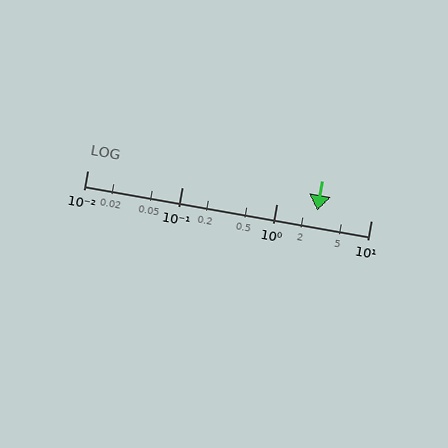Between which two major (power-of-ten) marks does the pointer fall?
The pointer is between 1 and 10.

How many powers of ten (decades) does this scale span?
The scale spans 3 decades, from 0.01 to 10.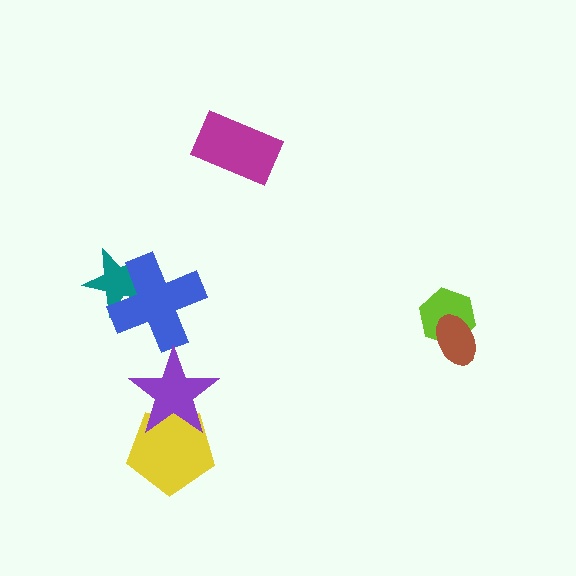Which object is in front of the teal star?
The blue cross is in front of the teal star.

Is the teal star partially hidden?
Yes, it is partially covered by another shape.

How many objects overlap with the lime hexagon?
1 object overlaps with the lime hexagon.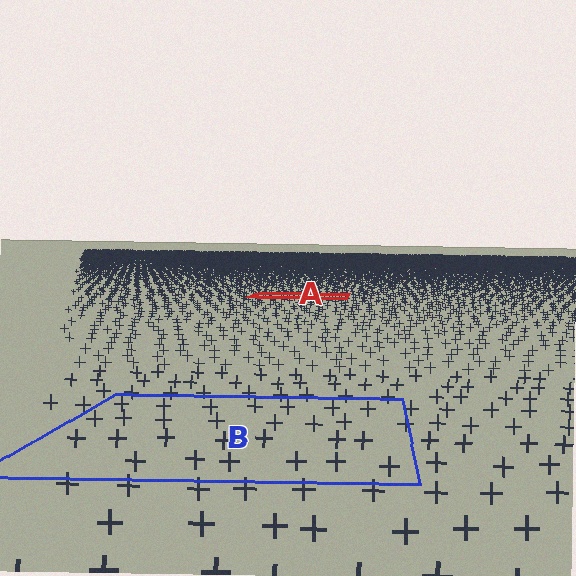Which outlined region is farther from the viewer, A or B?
Region A is farther from the viewer — the texture elements inside it appear smaller and more densely packed.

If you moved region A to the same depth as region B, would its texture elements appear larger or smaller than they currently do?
They would appear larger. At a closer depth, the same texture elements are projected at a bigger on-screen size.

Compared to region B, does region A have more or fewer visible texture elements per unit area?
Region A has more texture elements per unit area — they are packed more densely because it is farther away.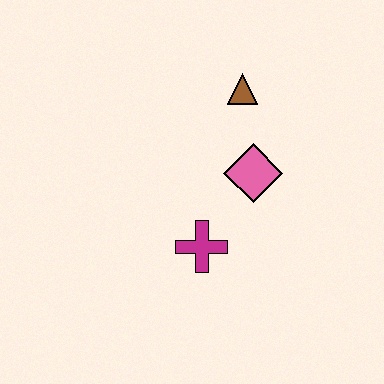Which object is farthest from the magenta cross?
The brown triangle is farthest from the magenta cross.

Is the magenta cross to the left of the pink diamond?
Yes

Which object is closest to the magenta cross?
The pink diamond is closest to the magenta cross.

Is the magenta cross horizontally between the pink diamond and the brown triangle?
No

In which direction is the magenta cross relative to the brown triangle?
The magenta cross is below the brown triangle.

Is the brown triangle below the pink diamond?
No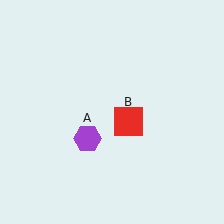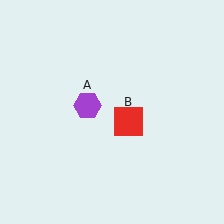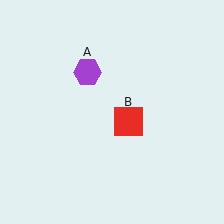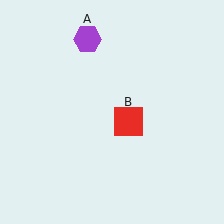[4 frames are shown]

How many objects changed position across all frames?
1 object changed position: purple hexagon (object A).